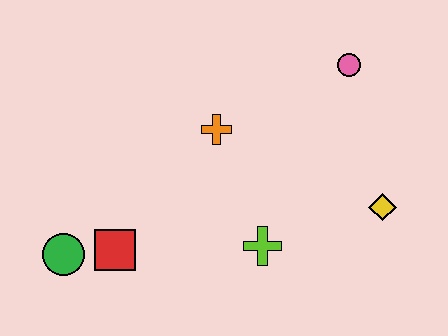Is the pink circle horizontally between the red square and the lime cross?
No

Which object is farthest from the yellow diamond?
The green circle is farthest from the yellow diamond.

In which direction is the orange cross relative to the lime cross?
The orange cross is above the lime cross.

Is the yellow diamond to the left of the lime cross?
No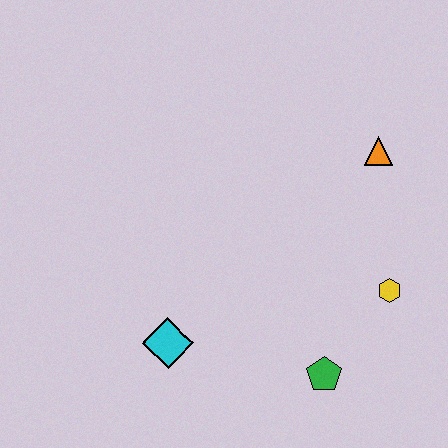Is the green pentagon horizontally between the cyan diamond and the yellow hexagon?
Yes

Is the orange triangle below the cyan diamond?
No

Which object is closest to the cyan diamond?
The green pentagon is closest to the cyan diamond.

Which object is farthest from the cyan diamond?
The orange triangle is farthest from the cyan diamond.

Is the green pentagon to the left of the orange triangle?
Yes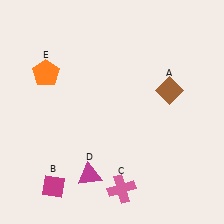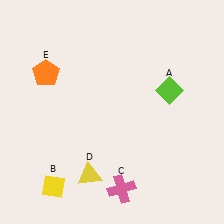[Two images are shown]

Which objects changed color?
A changed from brown to lime. B changed from magenta to yellow. D changed from magenta to yellow.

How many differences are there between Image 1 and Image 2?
There are 3 differences between the two images.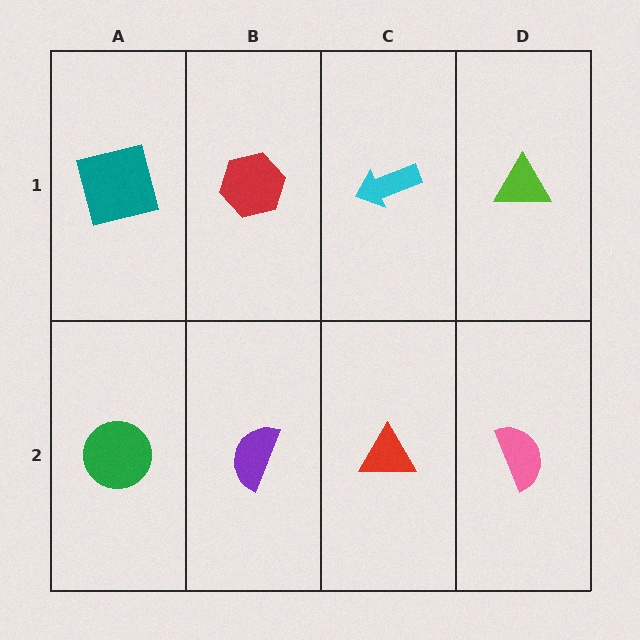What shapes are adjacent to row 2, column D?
A lime triangle (row 1, column D), a red triangle (row 2, column C).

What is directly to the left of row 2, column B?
A green circle.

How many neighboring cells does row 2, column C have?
3.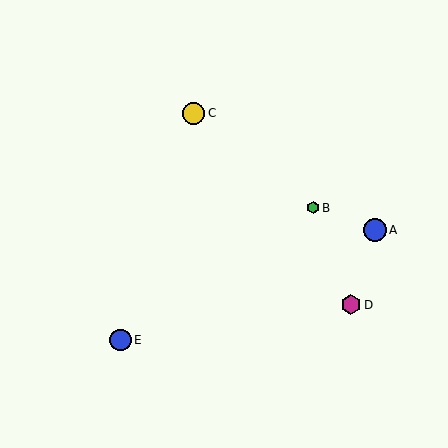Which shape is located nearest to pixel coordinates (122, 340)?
The blue circle (labeled E) at (121, 340) is nearest to that location.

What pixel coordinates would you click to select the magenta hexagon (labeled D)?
Click at (351, 305) to select the magenta hexagon D.